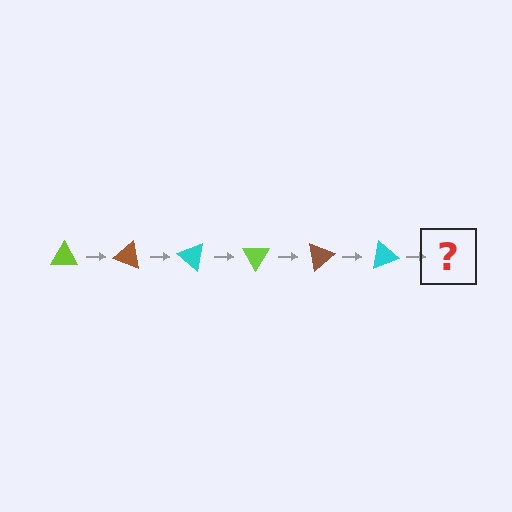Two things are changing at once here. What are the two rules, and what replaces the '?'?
The two rules are that it rotates 20 degrees each step and the color cycles through lime, brown, and cyan. The '?' should be a lime triangle, rotated 120 degrees from the start.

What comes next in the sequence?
The next element should be a lime triangle, rotated 120 degrees from the start.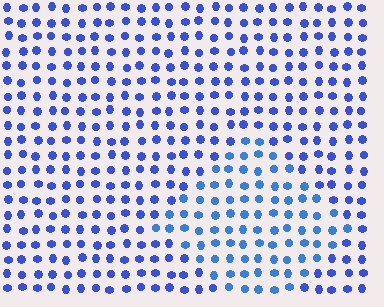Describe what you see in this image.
The image is filled with small blue elements in a uniform arrangement. A diamond-shaped region is visible where the elements are tinted to a slightly different hue, forming a subtle color boundary.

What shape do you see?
I see a diamond.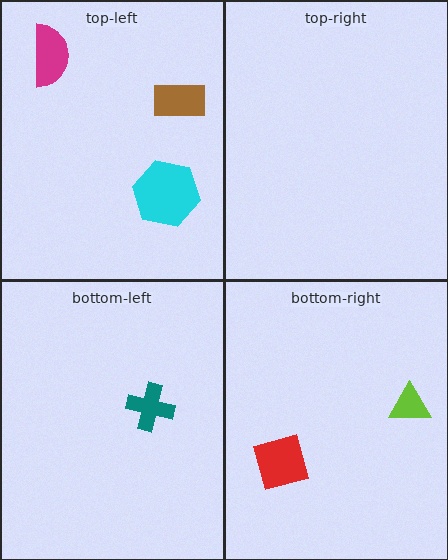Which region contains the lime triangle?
The bottom-right region.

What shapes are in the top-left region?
The cyan hexagon, the brown rectangle, the magenta semicircle.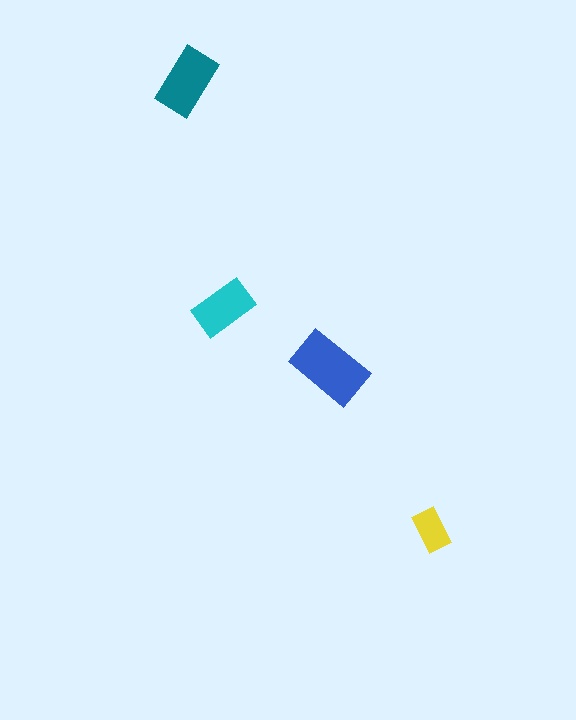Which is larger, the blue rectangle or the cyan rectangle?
The blue one.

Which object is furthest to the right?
The yellow rectangle is rightmost.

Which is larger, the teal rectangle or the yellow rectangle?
The teal one.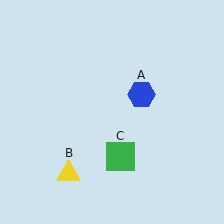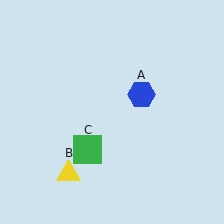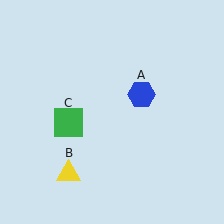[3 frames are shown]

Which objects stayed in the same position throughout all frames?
Blue hexagon (object A) and yellow triangle (object B) remained stationary.